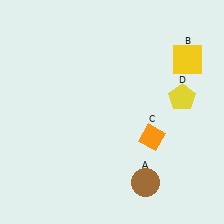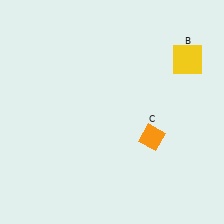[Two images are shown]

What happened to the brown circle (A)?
The brown circle (A) was removed in Image 2. It was in the bottom-right area of Image 1.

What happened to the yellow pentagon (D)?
The yellow pentagon (D) was removed in Image 2. It was in the top-right area of Image 1.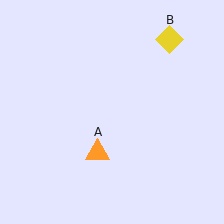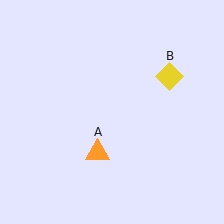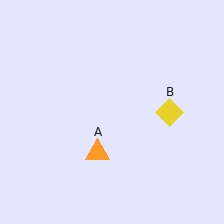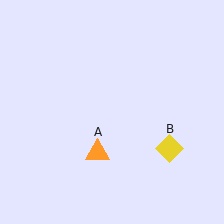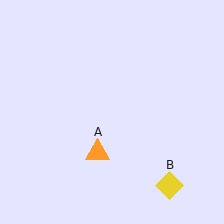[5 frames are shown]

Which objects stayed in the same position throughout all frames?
Orange triangle (object A) remained stationary.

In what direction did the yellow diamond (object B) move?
The yellow diamond (object B) moved down.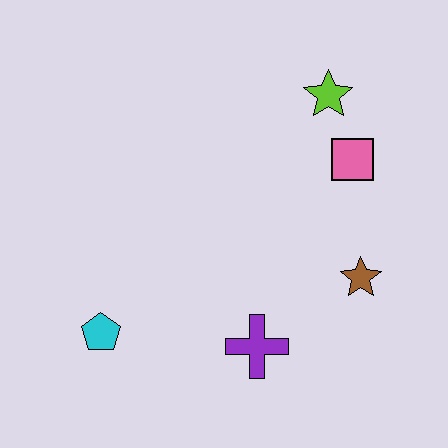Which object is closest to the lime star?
The pink square is closest to the lime star.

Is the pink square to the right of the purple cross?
Yes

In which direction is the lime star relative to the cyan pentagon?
The lime star is above the cyan pentagon.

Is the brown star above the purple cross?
Yes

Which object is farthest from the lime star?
The cyan pentagon is farthest from the lime star.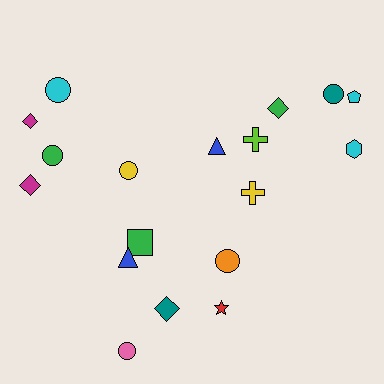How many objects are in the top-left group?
There are 5 objects.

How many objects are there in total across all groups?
There are 18 objects.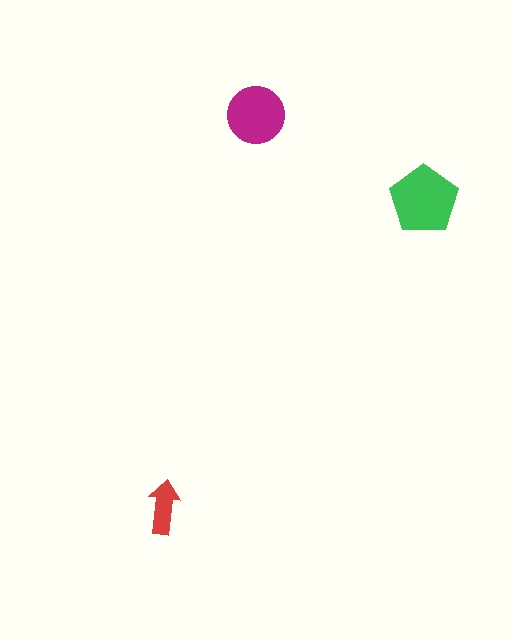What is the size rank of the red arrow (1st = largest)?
3rd.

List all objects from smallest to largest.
The red arrow, the magenta circle, the green pentagon.